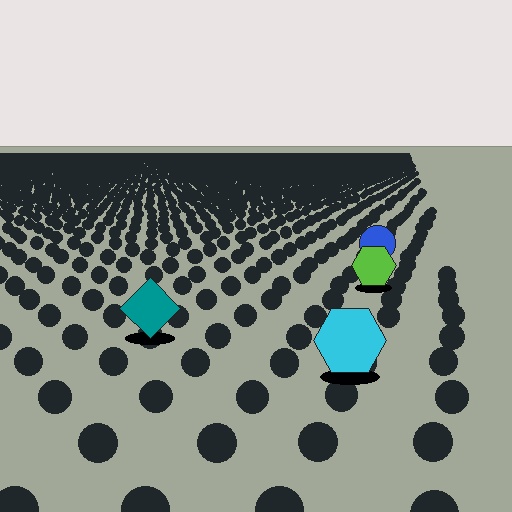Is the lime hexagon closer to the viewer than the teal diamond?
No. The teal diamond is closer — you can tell from the texture gradient: the ground texture is coarser near it.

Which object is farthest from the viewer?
The blue circle is farthest from the viewer. It appears smaller and the ground texture around it is denser.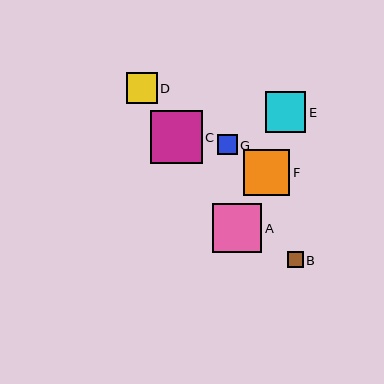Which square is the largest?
Square C is the largest with a size of approximately 52 pixels.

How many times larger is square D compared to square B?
Square D is approximately 1.9 times the size of square B.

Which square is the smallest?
Square B is the smallest with a size of approximately 16 pixels.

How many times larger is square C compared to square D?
Square C is approximately 1.7 times the size of square D.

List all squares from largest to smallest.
From largest to smallest: C, A, F, E, D, G, B.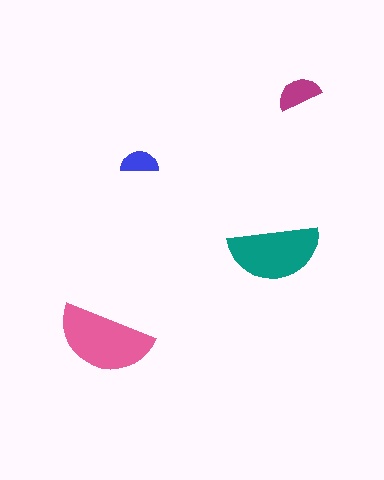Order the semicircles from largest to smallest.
the pink one, the teal one, the magenta one, the blue one.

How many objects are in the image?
There are 4 objects in the image.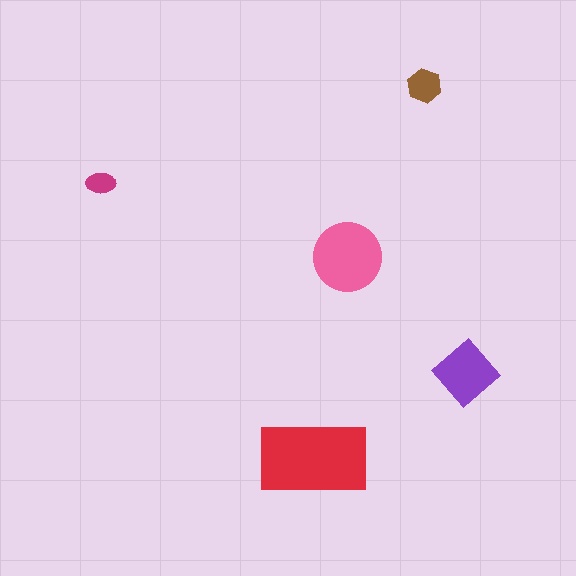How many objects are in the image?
There are 5 objects in the image.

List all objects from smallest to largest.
The magenta ellipse, the brown hexagon, the purple diamond, the pink circle, the red rectangle.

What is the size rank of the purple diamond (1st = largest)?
3rd.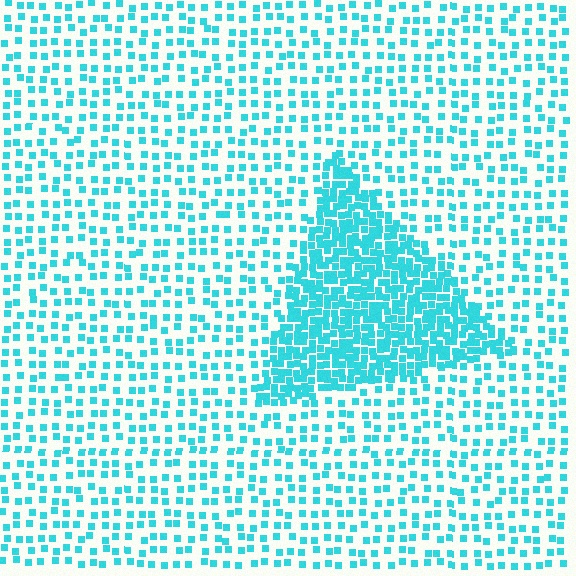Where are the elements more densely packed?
The elements are more densely packed inside the triangle boundary.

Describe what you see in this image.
The image contains small cyan elements arranged at two different densities. A triangle-shaped region is visible where the elements are more densely packed than the surrounding area.